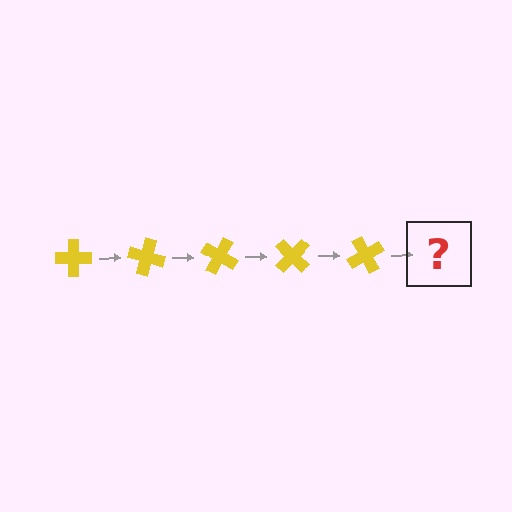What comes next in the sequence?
The next element should be a yellow cross rotated 75 degrees.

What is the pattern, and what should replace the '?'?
The pattern is that the cross rotates 15 degrees each step. The '?' should be a yellow cross rotated 75 degrees.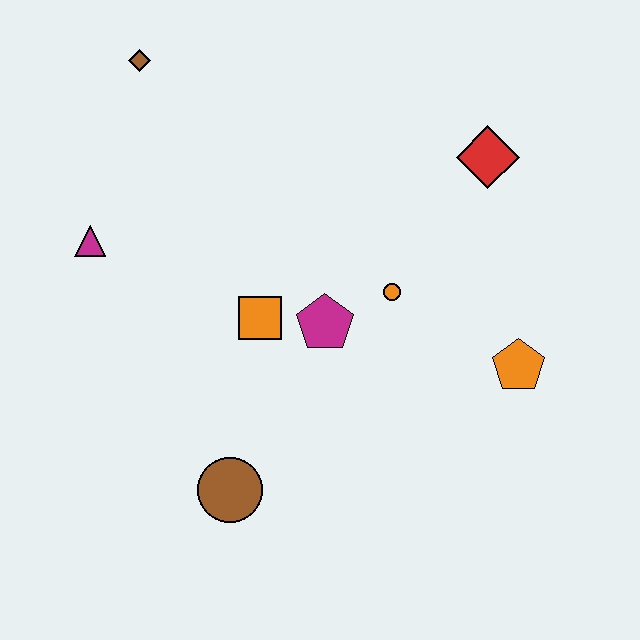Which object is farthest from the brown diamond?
The orange pentagon is farthest from the brown diamond.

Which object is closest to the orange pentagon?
The orange circle is closest to the orange pentagon.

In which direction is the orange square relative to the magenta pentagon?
The orange square is to the left of the magenta pentagon.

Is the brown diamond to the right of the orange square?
No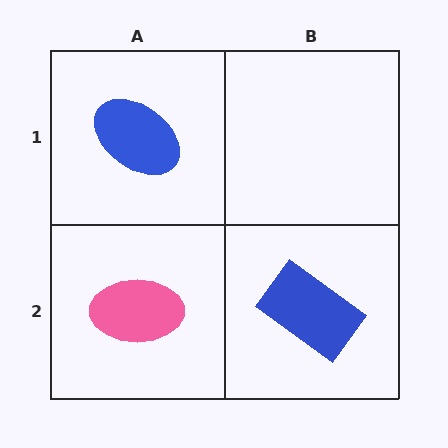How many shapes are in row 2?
2 shapes.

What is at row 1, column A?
A blue ellipse.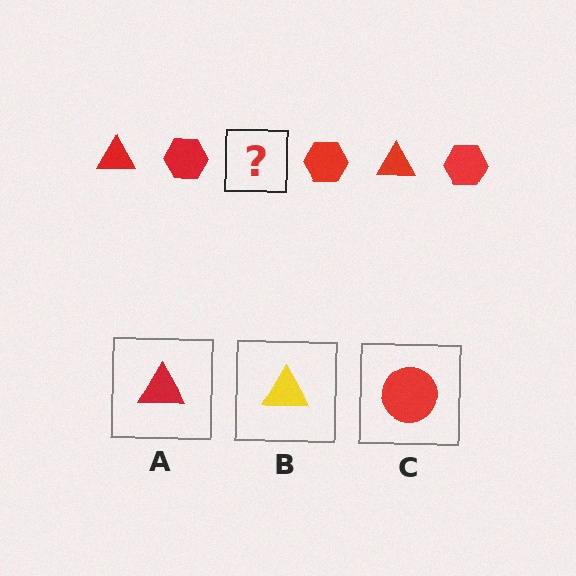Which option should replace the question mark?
Option A.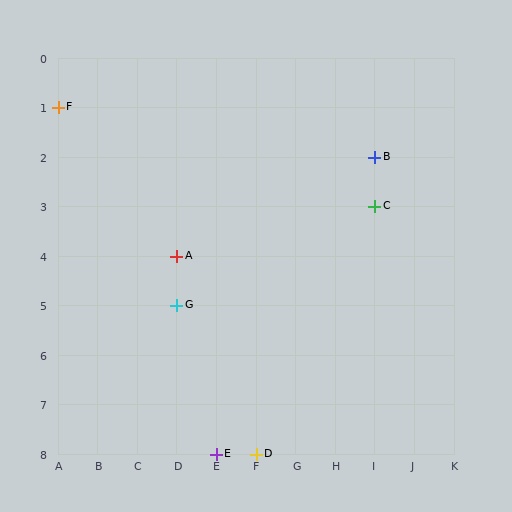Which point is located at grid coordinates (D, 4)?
Point A is at (D, 4).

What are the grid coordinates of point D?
Point D is at grid coordinates (F, 8).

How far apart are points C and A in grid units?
Points C and A are 5 columns and 1 row apart (about 5.1 grid units diagonally).